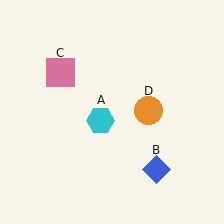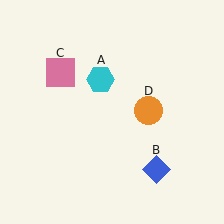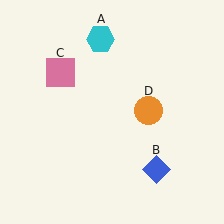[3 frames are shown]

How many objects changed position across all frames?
1 object changed position: cyan hexagon (object A).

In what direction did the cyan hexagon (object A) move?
The cyan hexagon (object A) moved up.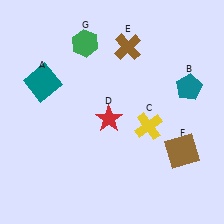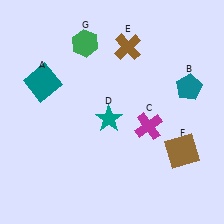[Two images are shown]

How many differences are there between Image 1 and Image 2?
There are 2 differences between the two images.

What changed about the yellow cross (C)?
In Image 1, C is yellow. In Image 2, it changed to magenta.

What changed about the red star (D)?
In Image 1, D is red. In Image 2, it changed to teal.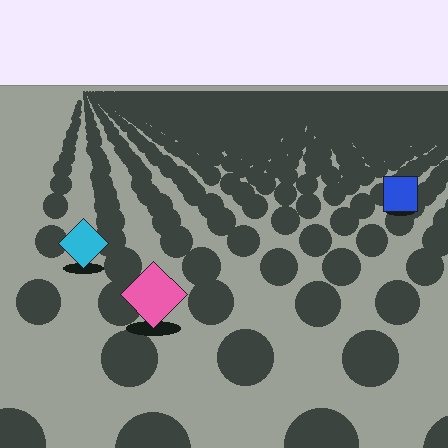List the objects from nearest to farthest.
From nearest to farthest: the pink diamond, the cyan diamond, the blue square.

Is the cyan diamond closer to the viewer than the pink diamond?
No. The pink diamond is closer — you can tell from the texture gradient: the ground texture is coarser near it.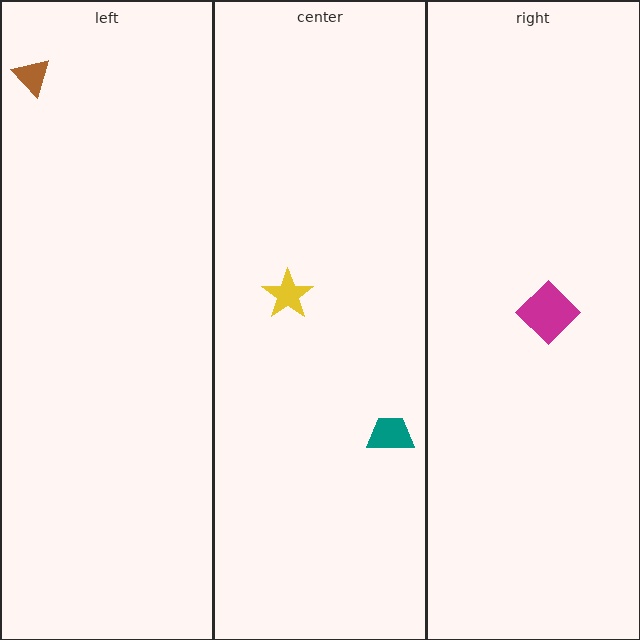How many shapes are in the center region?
2.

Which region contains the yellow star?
The center region.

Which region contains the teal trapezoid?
The center region.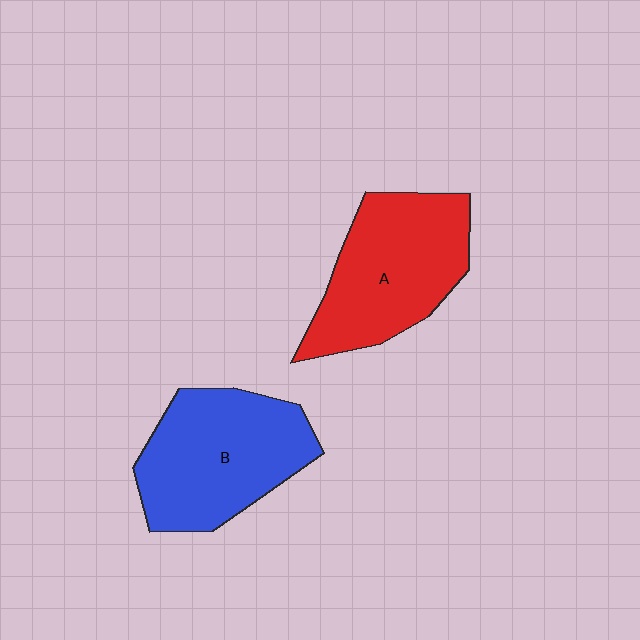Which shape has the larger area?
Shape B (blue).